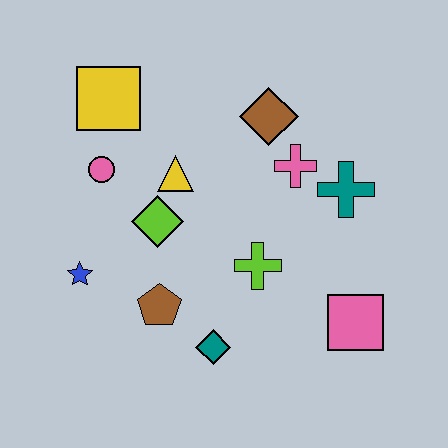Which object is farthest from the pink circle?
The pink square is farthest from the pink circle.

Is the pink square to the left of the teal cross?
No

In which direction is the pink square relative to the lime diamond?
The pink square is to the right of the lime diamond.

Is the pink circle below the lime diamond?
No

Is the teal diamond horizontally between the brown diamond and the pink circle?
Yes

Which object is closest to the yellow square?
The pink circle is closest to the yellow square.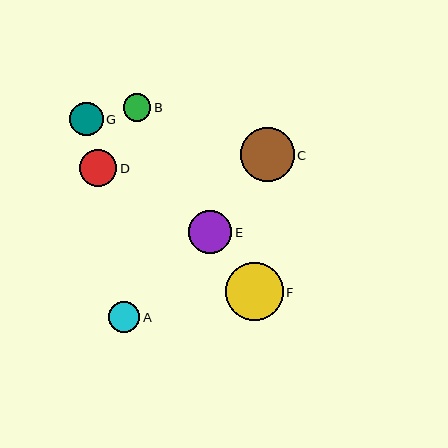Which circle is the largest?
Circle F is the largest with a size of approximately 58 pixels.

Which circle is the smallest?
Circle B is the smallest with a size of approximately 28 pixels.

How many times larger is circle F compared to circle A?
Circle F is approximately 1.9 times the size of circle A.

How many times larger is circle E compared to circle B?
Circle E is approximately 1.5 times the size of circle B.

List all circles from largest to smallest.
From largest to smallest: F, C, E, D, G, A, B.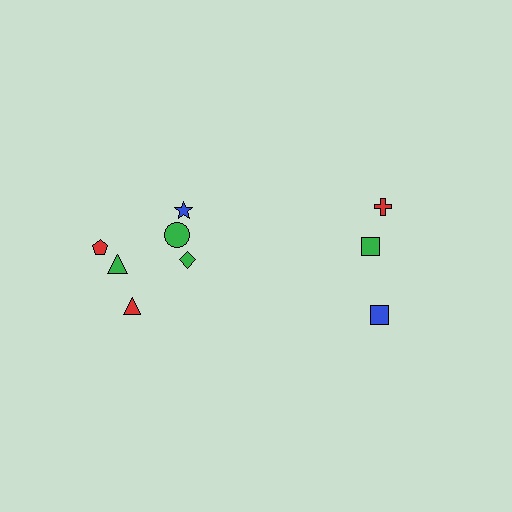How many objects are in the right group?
There are 3 objects.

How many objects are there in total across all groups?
There are 9 objects.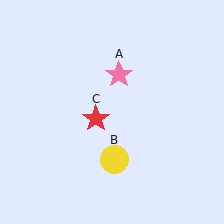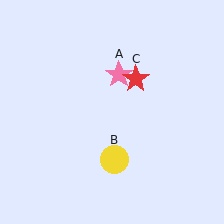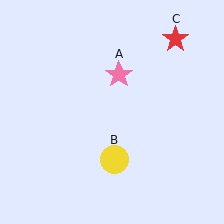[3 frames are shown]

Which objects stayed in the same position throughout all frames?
Pink star (object A) and yellow circle (object B) remained stationary.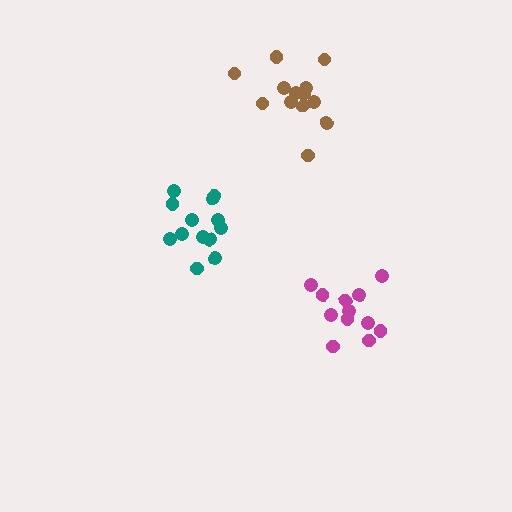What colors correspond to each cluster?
The clusters are colored: magenta, teal, brown.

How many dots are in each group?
Group 1: 12 dots, Group 2: 13 dots, Group 3: 13 dots (38 total).